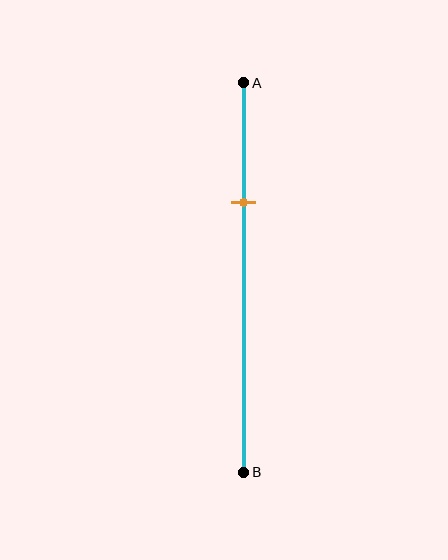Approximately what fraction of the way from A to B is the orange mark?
The orange mark is approximately 30% of the way from A to B.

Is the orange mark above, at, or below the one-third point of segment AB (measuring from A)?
The orange mark is approximately at the one-third point of segment AB.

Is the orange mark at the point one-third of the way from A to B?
Yes, the mark is approximately at the one-third point.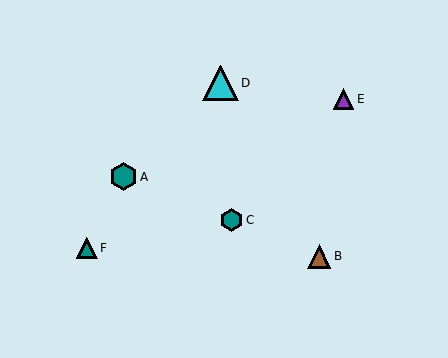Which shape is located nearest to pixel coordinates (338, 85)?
The purple triangle (labeled E) at (344, 99) is nearest to that location.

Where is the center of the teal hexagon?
The center of the teal hexagon is at (231, 220).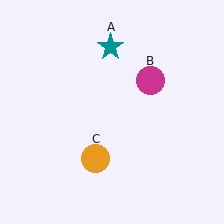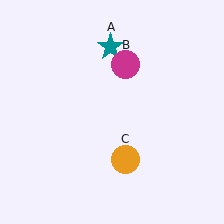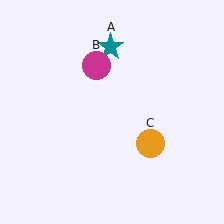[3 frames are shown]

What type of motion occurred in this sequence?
The magenta circle (object B), orange circle (object C) rotated counterclockwise around the center of the scene.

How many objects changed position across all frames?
2 objects changed position: magenta circle (object B), orange circle (object C).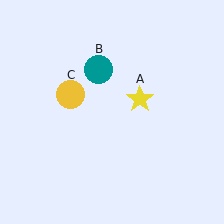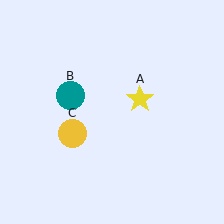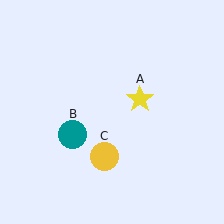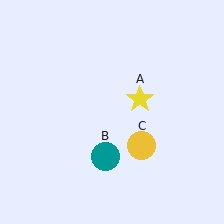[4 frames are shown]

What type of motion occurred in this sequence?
The teal circle (object B), yellow circle (object C) rotated counterclockwise around the center of the scene.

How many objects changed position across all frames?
2 objects changed position: teal circle (object B), yellow circle (object C).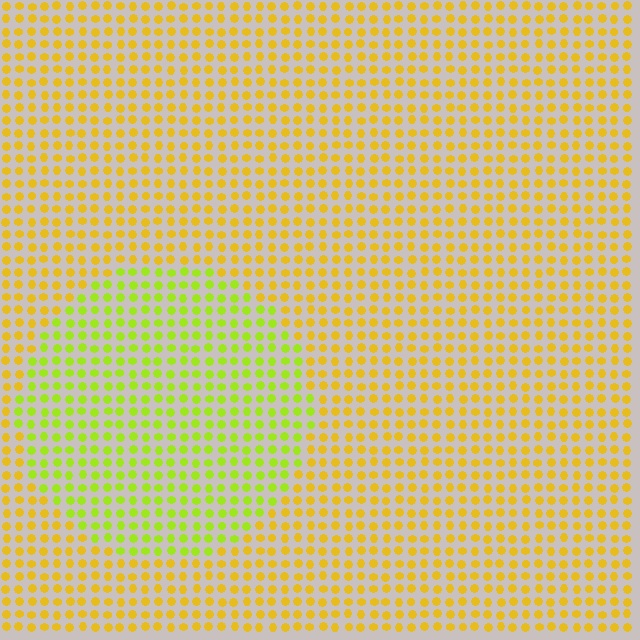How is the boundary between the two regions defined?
The boundary is defined purely by a slight shift in hue (about 35 degrees). Spacing, size, and orientation are identical on both sides.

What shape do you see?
I see a circle.